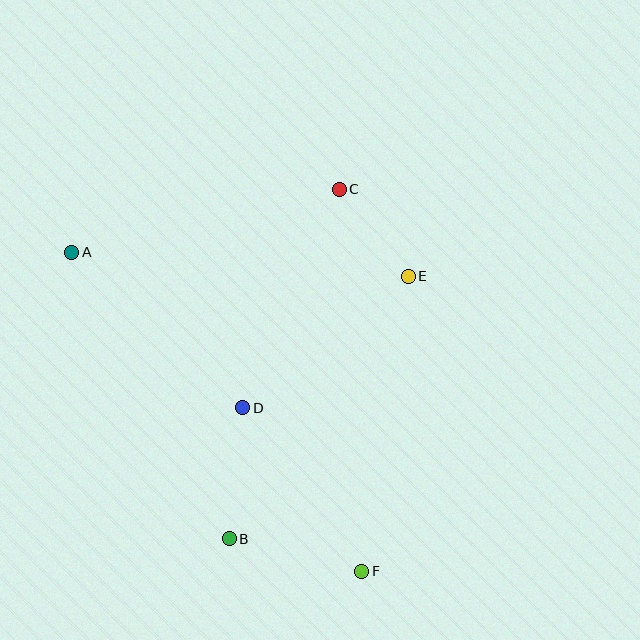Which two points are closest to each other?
Points C and E are closest to each other.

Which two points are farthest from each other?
Points A and F are farthest from each other.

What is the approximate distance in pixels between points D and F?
The distance between D and F is approximately 202 pixels.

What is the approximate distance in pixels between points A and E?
The distance between A and E is approximately 337 pixels.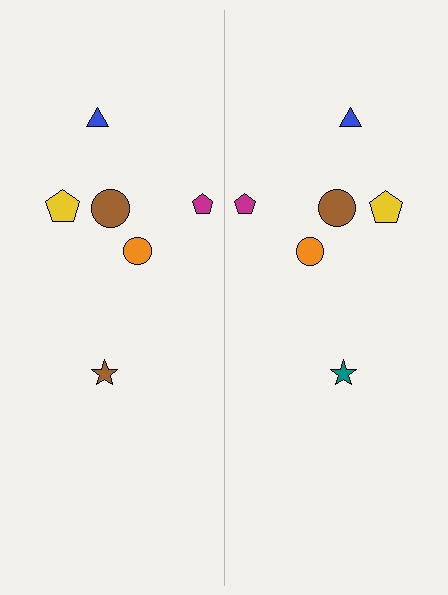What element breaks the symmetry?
The teal star on the right side breaks the symmetry — its mirror counterpart is brown.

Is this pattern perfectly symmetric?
No, the pattern is not perfectly symmetric. The teal star on the right side breaks the symmetry — its mirror counterpart is brown.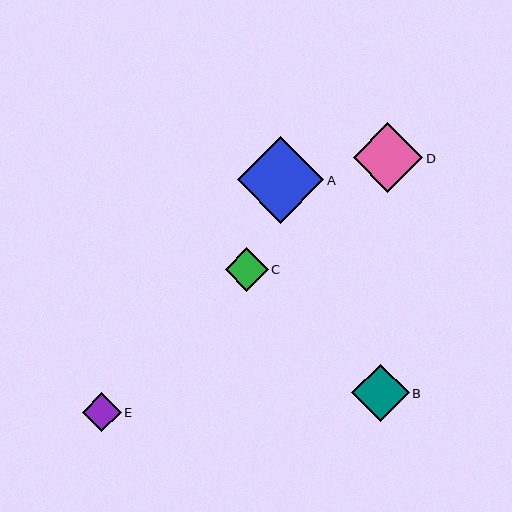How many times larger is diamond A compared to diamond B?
Diamond A is approximately 1.5 times the size of diamond B.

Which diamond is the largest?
Diamond A is the largest with a size of approximately 87 pixels.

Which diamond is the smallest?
Diamond E is the smallest with a size of approximately 39 pixels.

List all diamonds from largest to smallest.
From largest to smallest: A, D, B, C, E.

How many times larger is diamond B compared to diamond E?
Diamond B is approximately 1.5 times the size of diamond E.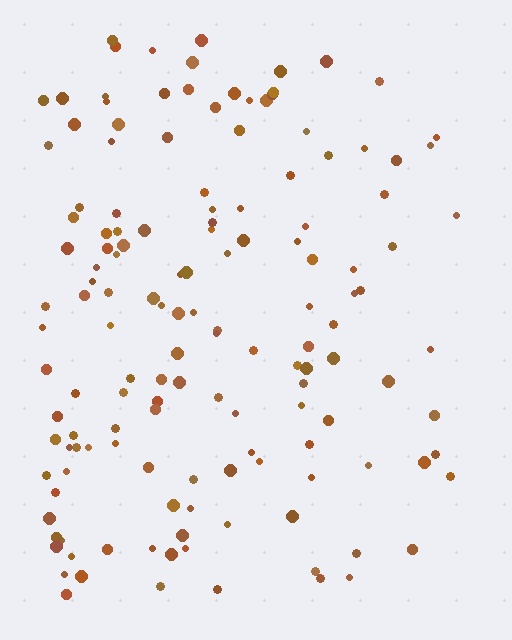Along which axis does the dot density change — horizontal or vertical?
Horizontal.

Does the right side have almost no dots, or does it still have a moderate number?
Still a moderate number, just noticeably fewer than the left.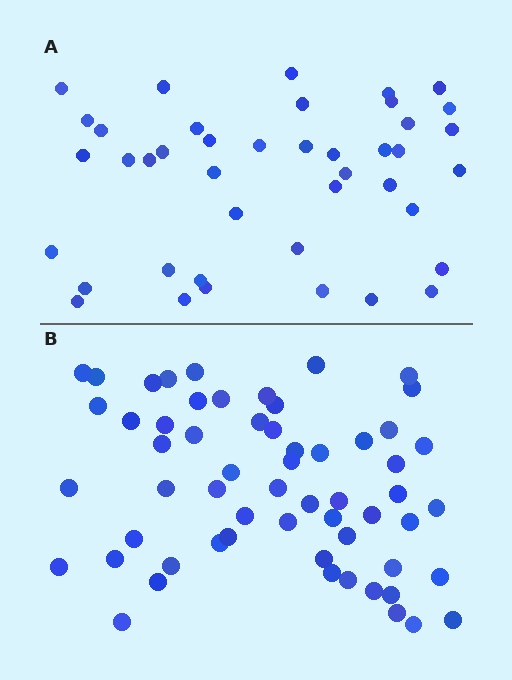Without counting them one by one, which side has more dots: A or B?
Region B (the bottom region) has more dots.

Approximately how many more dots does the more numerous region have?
Region B has approximately 15 more dots than region A.